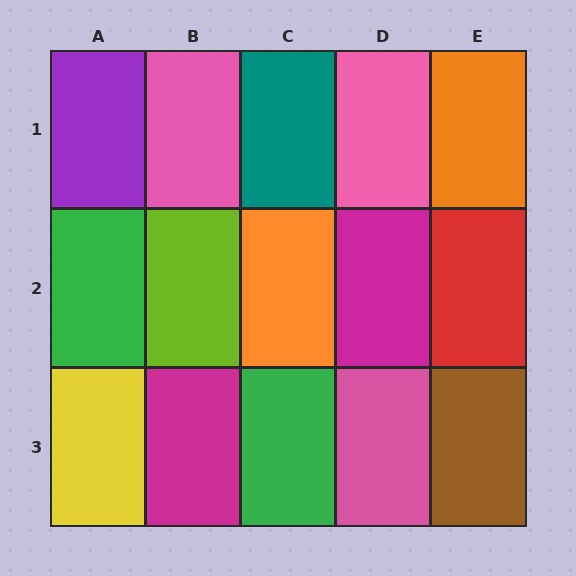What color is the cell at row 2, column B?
Lime.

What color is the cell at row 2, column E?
Red.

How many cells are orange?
2 cells are orange.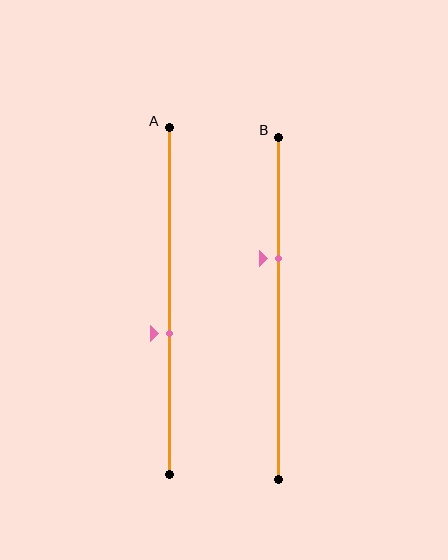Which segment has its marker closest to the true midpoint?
Segment A has its marker closest to the true midpoint.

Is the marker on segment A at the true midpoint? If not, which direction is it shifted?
No, the marker on segment A is shifted downward by about 9% of the segment length.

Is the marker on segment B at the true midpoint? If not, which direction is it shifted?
No, the marker on segment B is shifted upward by about 14% of the segment length.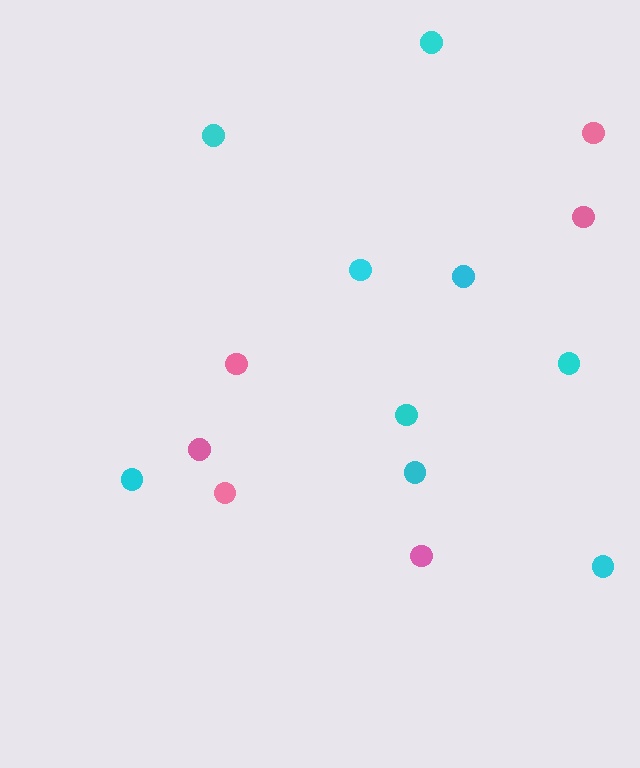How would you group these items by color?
There are 2 groups: one group of pink circles (6) and one group of cyan circles (9).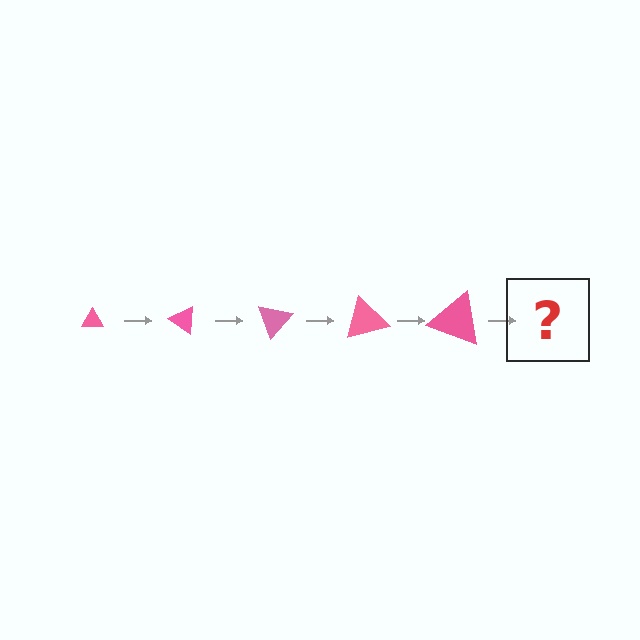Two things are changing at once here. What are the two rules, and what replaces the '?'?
The two rules are that the triangle grows larger each step and it rotates 35 degrees each step. The '?' should be a triangle, larger than the previous one and rotated 175 degrees from the start.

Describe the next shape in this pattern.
It should be a triangle, larger than the previous one and rotated 175 degrees from the start.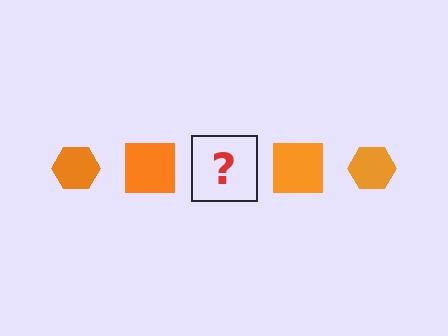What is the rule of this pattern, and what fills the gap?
The rule is that the pattern cycles through hexagon, square shapes in orange. The gap should be filled with an orange hexagon.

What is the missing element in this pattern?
The missing element is an orange hexagon.